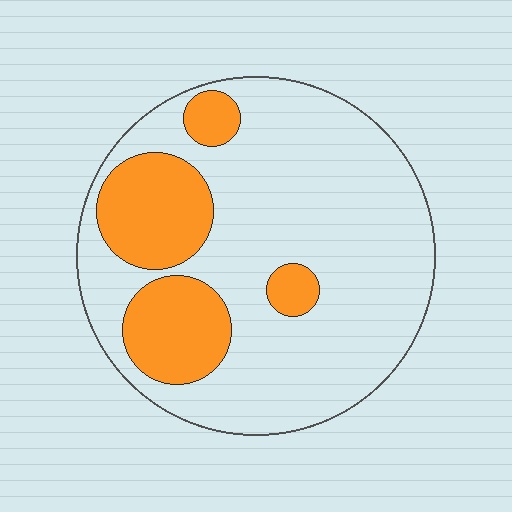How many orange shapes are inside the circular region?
4.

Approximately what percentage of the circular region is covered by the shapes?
Approximately 25%.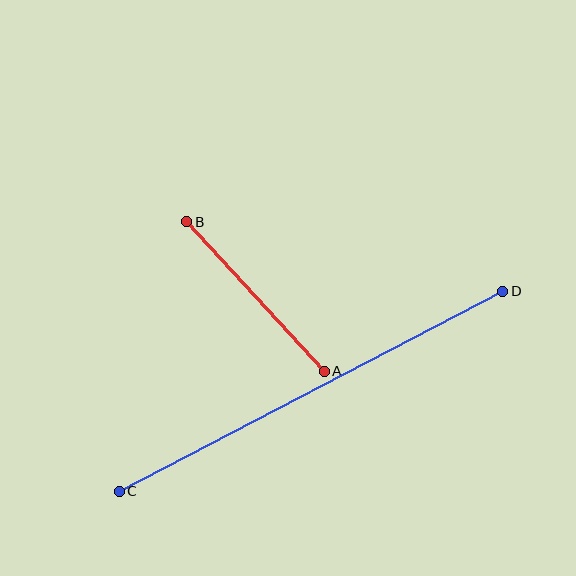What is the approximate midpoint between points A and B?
The midpoint is at approximately (255, 296) pixels.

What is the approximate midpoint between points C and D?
The midpoint is at approximately (311, 391) pixels.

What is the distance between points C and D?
The distance is approximately 433 pixels.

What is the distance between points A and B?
The distance is approximately 203 pixels.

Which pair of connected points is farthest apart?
Points C and D are farthest apart.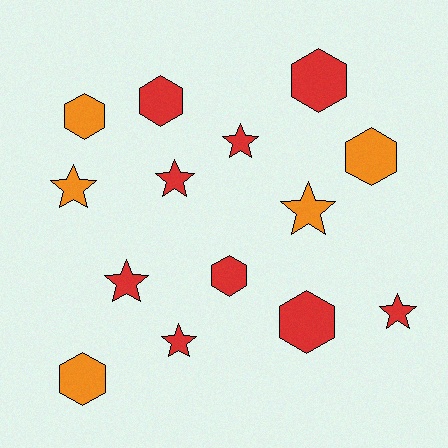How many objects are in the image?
There are 14 objects.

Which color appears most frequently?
Red, with 9 objects.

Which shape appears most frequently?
Star, with 7 objects.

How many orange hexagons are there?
There are 3 orange hexagons.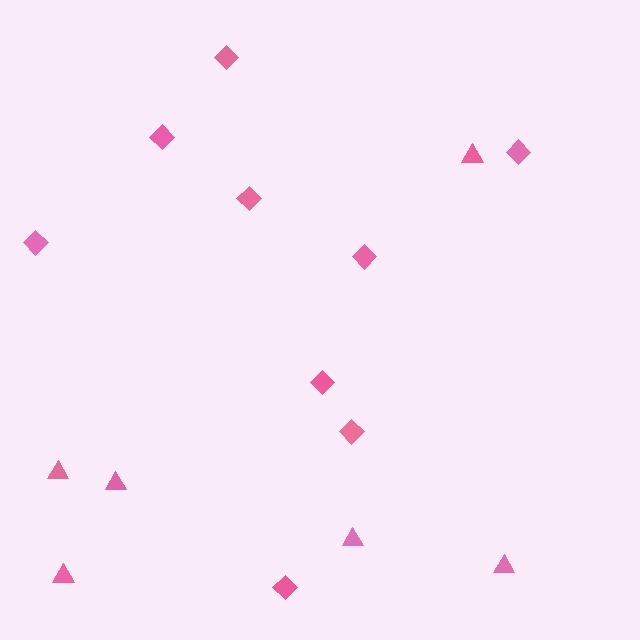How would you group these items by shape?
There are 2 groups: one group of diamonds (9) and one group of triangles (6).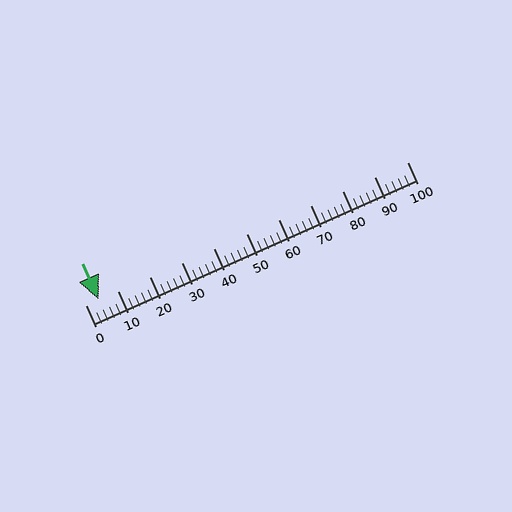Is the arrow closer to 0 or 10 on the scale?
The arrow is closer to 0.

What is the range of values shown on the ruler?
The ruler shows values from 0 to 100.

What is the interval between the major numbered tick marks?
The major tick marks are spaced 10 units apart.